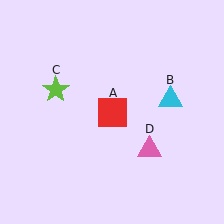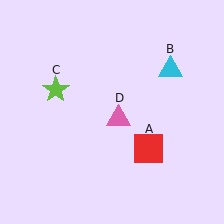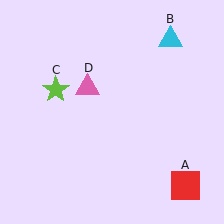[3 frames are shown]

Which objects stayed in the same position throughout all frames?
Lime star (object C) remained stationary.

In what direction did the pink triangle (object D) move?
The pink triangle (object D) moved up and to the left.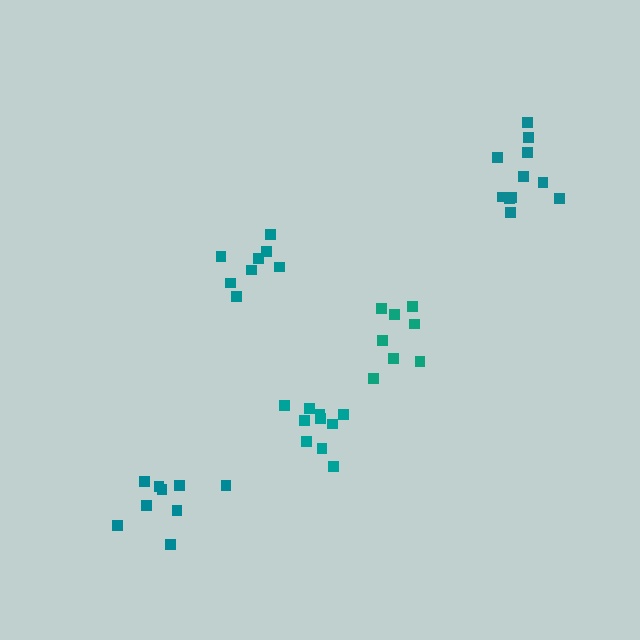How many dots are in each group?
Group 1: 8 dots, Group 2: 8 dots, Group 3: 10 dots, Group 4: 11 dots, Group 5: 9 dots (46 total).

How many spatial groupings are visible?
There are 5 spatial groupings.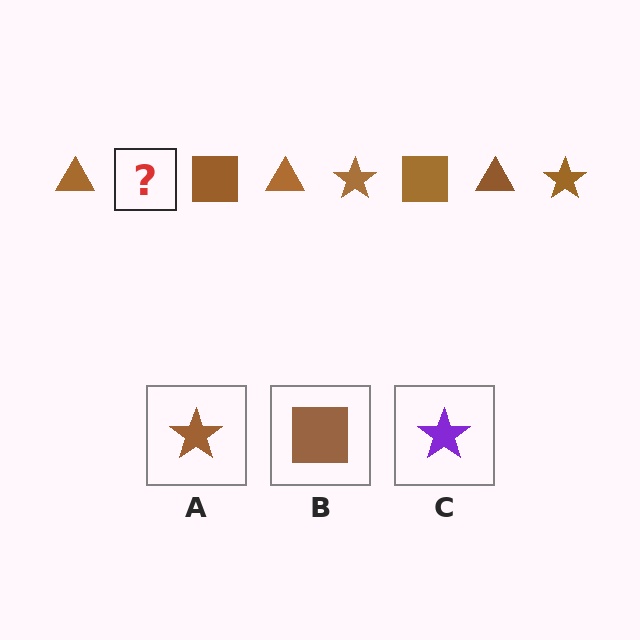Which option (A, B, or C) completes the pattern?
A.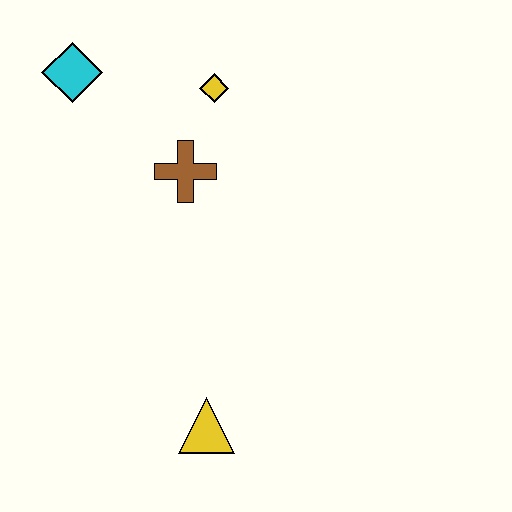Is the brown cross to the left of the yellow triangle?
Yes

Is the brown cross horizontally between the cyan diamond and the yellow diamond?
Yes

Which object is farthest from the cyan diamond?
The yellow triangle is farthest from the cyan diamond.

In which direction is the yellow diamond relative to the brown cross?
The yellow diamond is above the brown cross.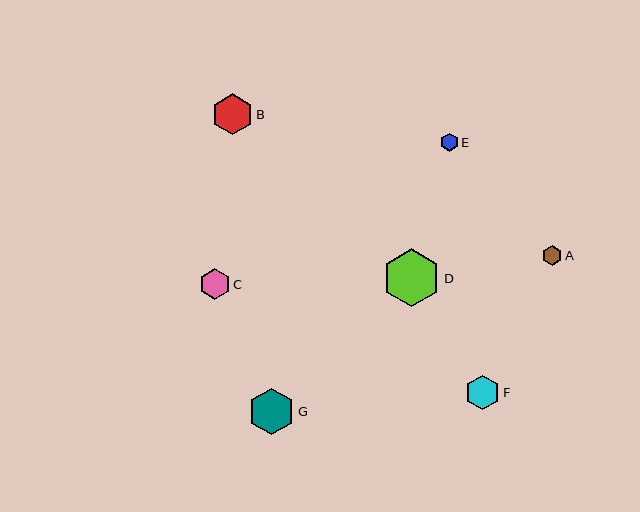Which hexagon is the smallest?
Hexagon E is the smallest with a size of approximately 18 pixels.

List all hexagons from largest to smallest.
From largest to smallest: D, G, B, F, C, A, E.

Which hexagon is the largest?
Hexagon D is the largest with a size of approximately 58 pixels.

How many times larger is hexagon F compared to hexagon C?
Hexagon F is approximately 1.1 times the size of hexagon C.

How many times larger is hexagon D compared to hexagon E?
Hexagon D is approximately 3.3 times the size of hexagon E.